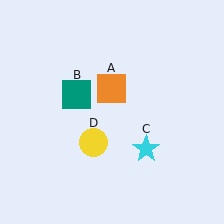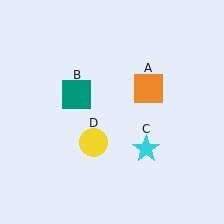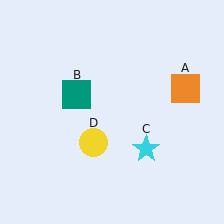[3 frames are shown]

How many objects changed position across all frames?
1 object changed position: orange square (object A).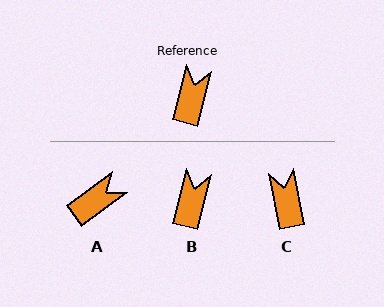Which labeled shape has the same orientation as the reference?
B.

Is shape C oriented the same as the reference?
No, it is off by about 26 degrees.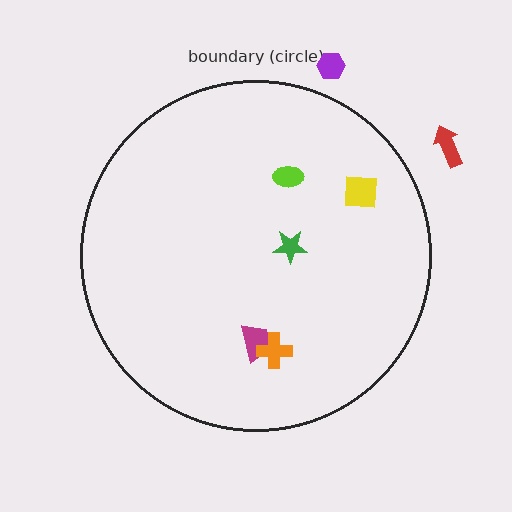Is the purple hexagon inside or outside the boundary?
Outside.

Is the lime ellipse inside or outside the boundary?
Inside.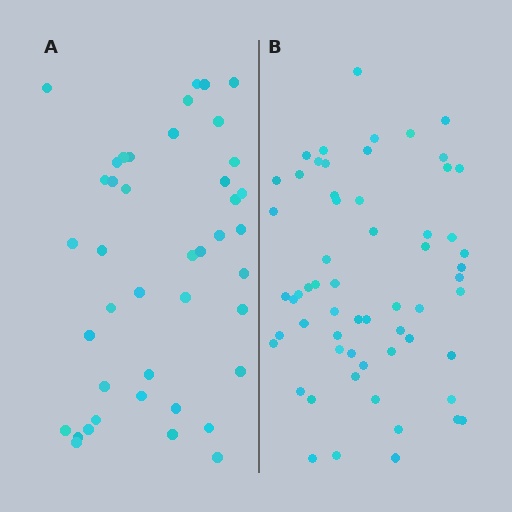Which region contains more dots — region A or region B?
Region B (the right region) has more dots.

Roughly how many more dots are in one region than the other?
Region B has approximately 20 more dots than region A.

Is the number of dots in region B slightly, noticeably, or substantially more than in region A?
Region B has noticeably more, but not dramatically so. The ratio is roughly 1.4 to 1.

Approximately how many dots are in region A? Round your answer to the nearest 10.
About 40 dots. (The exact count is 42, which rounds to 40.)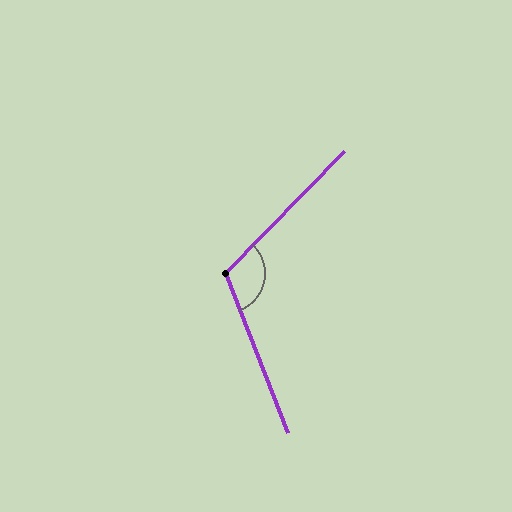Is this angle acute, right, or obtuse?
It is obtuse.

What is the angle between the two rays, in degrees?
Approximately 114 degrees.